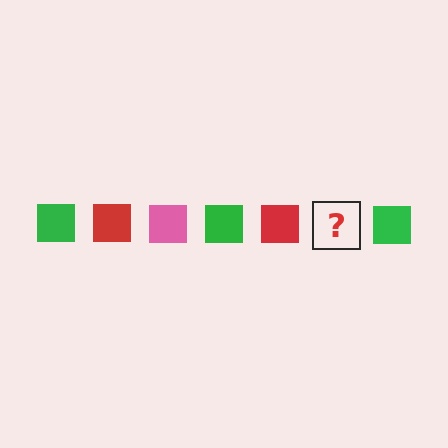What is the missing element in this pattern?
The missing element is a pink square.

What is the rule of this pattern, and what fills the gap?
The rule is that the pattern cycles through green, red, pink squares. The gap should be filled with a pink square.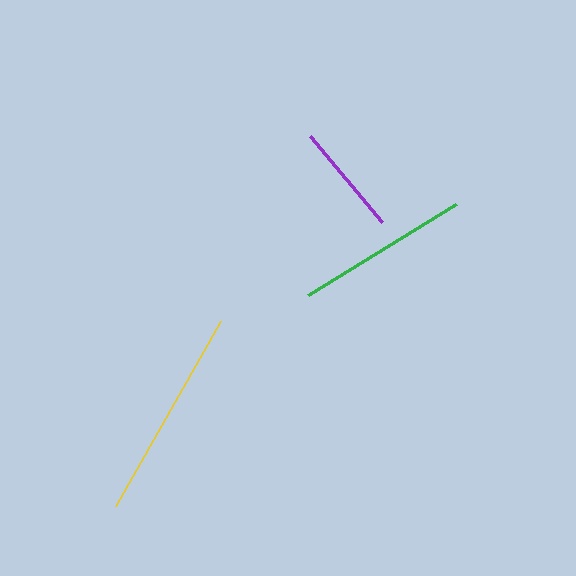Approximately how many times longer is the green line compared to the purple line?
The green line is approximately 1.5 times the length of the purple line.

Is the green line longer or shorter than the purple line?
The green line is longer than the purple line.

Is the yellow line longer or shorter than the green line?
The yellow line is longer than the green line.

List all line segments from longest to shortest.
From longest to shortest: yellow, green, purple.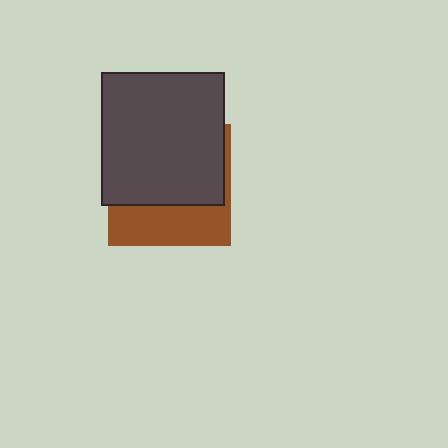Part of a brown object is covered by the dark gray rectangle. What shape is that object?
It is a square.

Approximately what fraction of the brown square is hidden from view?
Roughly 64% of the brown square is hidden behind the dark gray rectangle.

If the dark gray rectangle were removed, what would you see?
You would see the complete brown square.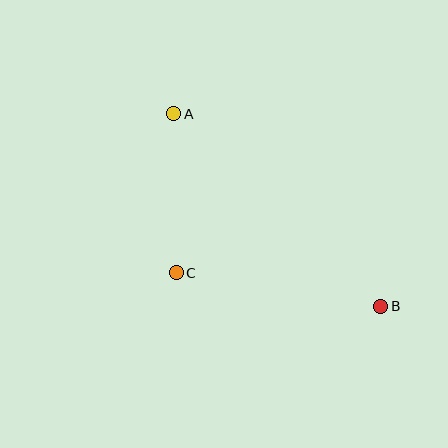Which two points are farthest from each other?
Points A and B are farthest from each other.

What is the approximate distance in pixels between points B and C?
The distance between B and C is approximately 207 pixels.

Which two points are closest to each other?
Points A and C are closest to each other.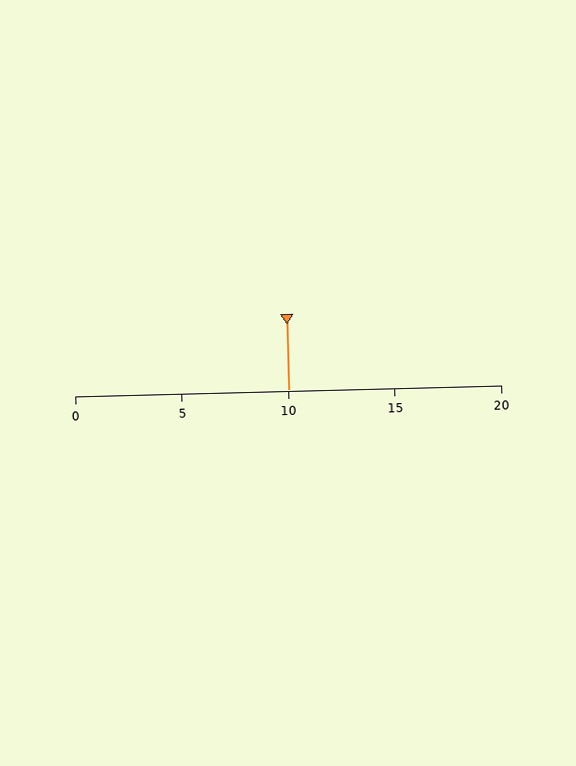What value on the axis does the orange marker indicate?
The marker indicates approximately 10.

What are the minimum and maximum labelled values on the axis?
The axis runs from 0 to 20.